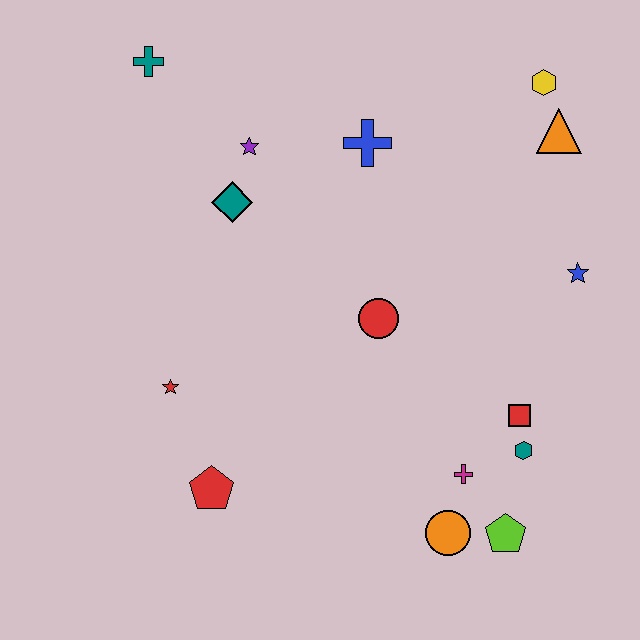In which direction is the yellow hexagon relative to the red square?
The yellow hexagon is above the red square.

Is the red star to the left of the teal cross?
No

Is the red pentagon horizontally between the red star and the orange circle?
Yes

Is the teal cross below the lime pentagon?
No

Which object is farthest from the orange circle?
The teal cross is farthest from the orange circle.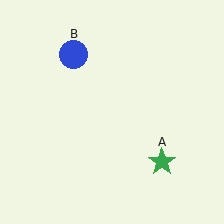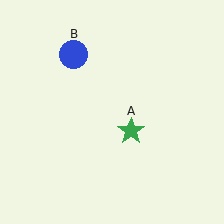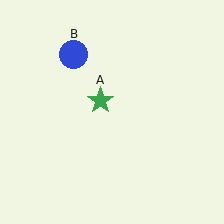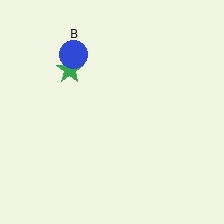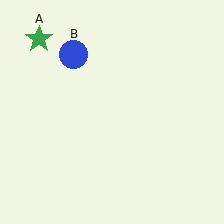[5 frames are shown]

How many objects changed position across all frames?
1 object changed position: green star (object A).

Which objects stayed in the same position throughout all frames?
Blue circle (object B) remained stationary.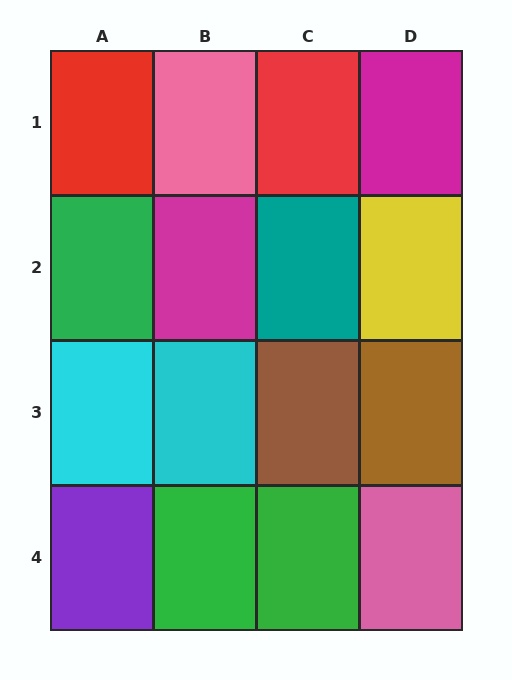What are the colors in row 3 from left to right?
Cyan, cyan, brown, brown.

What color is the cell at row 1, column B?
Pink.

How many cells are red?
2 cells are red.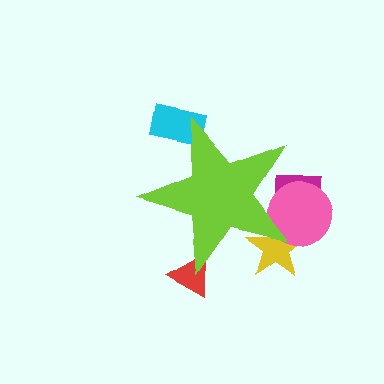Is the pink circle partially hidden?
Yes, the pink circle is partially hidden behind the lime star.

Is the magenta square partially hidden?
Yes, the magenta square is partially hidden behind the lime star.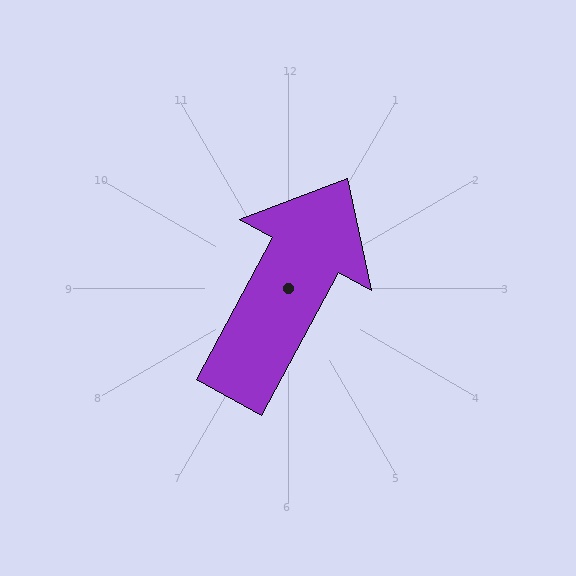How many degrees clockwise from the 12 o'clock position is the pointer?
Approximately 28 degrees.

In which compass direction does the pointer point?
Northeast.